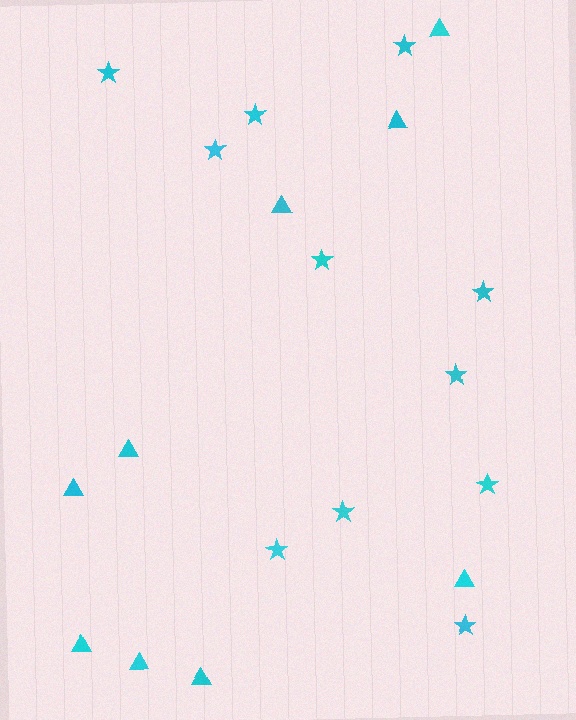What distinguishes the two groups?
There are 2 groups: one group of stars (11) and one group of triangles (9).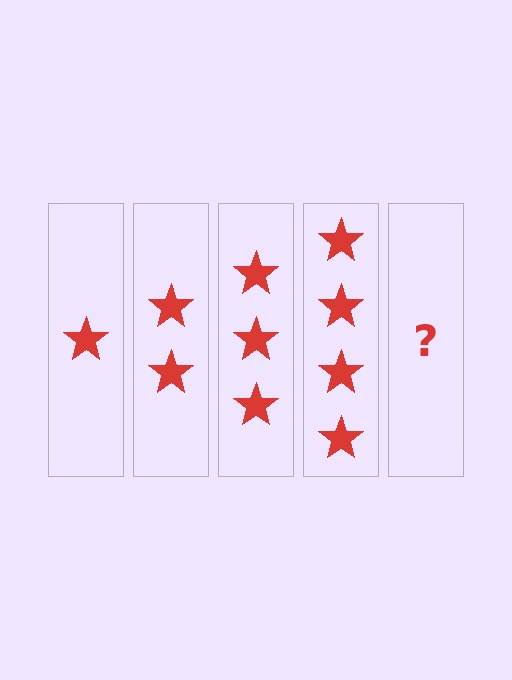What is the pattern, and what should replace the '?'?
The pattern is that each step adds one more star. The '?' should be 5 stars.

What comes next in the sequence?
The next element should be 5 stars.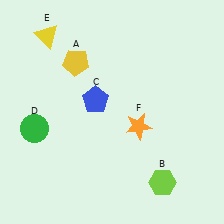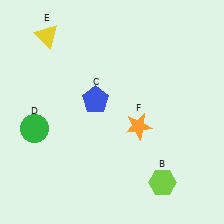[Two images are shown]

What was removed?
The yellow pentagon (A) was removed in Image 2.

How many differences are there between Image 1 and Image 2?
There is 1 difference between the two images.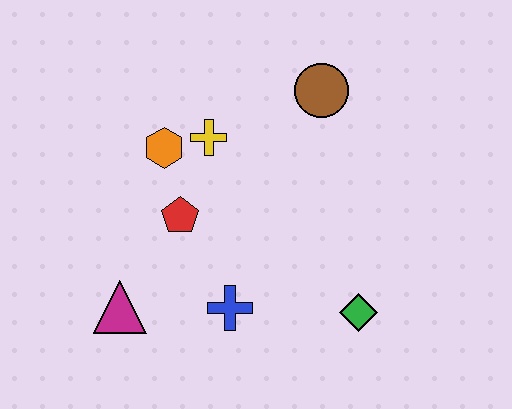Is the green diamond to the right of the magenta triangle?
Yes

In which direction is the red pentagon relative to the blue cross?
The red pentagon is above the blue cross.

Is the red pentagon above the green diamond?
Yes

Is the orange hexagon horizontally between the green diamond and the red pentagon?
No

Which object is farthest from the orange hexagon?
The green diamond is farthest from the orange hexagon.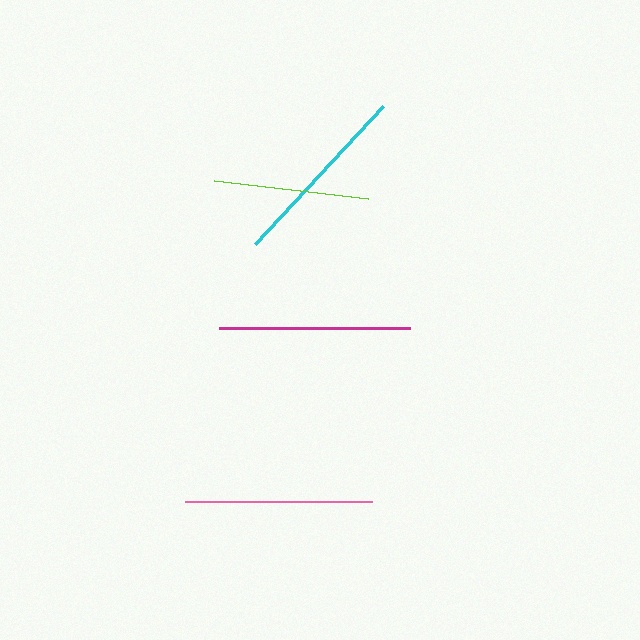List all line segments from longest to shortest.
From longest to shortest: magenta, cyan, pink, lime.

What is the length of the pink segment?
The pink segment is approximately 187 pixels long.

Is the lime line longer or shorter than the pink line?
The pink line is longer than the lime line.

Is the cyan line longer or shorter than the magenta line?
The magenta line is longer than the cyan line.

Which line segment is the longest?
The magenta line is the longest at approximately 192 pixels.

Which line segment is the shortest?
The lime line is the shortest at approximately 154 pixels.